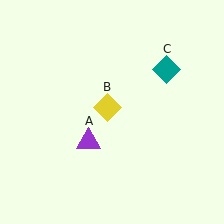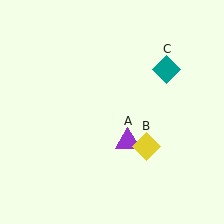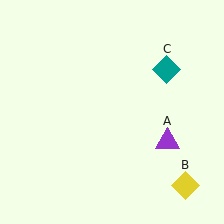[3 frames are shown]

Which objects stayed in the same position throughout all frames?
Teal diamond (object C) remained stationary.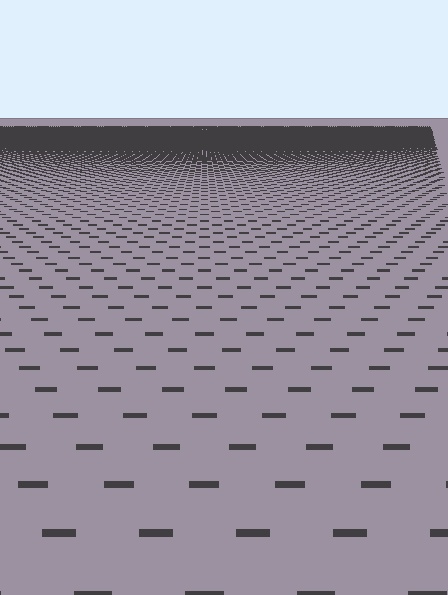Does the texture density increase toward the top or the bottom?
Density increases toward the top.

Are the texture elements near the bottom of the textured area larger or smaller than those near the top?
Larger. Near the bottom, elements are closer to the viewer and appear at a bigger on-screen size.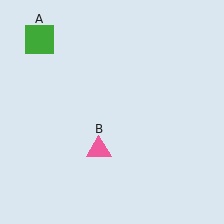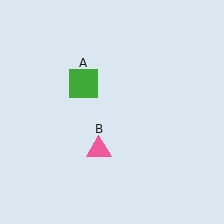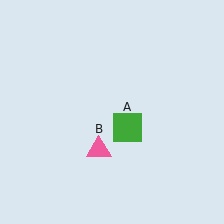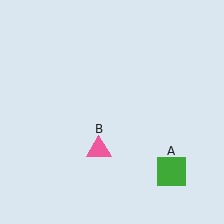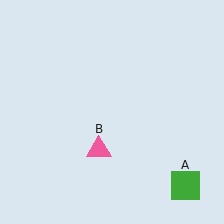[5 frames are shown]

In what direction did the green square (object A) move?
The green square (object A) moved down and to the right.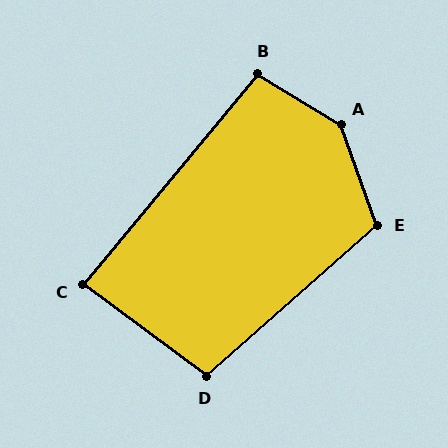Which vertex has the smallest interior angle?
C, at approximately 87 degrees.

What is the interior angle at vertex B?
Approximately 99 degrees (obtuse).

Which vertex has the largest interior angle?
A, at approximately 141 degrees.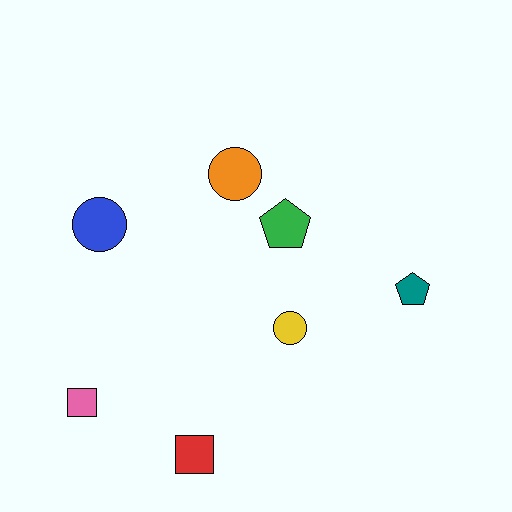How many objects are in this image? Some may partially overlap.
There are 7 objects.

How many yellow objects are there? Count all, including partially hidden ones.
There is 1 yellow object.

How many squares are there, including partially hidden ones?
There are 2 squares.